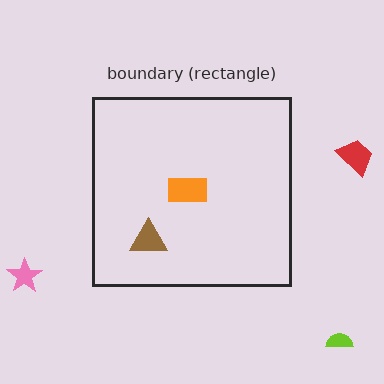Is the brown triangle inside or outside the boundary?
Inside.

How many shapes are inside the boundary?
2 inside, 3 outside.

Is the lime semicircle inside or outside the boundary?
Outside.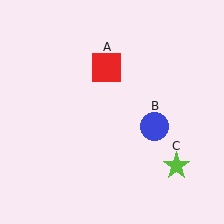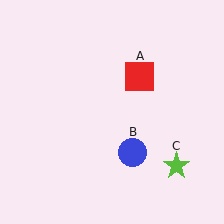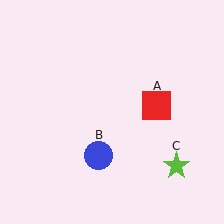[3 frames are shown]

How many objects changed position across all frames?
2 objects changed position: red square (object A), blue circle (object B).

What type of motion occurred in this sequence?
The red square (object A), blue circle (object B) rotated clockwise around the center of the scene.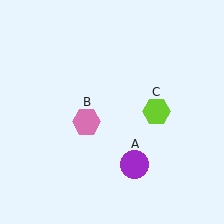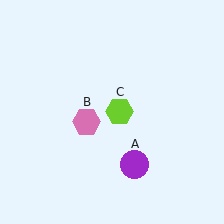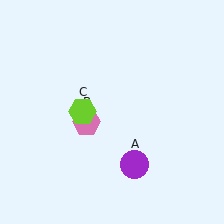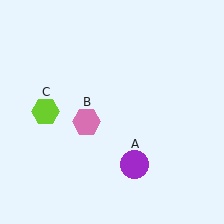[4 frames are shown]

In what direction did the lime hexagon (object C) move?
The lime hexagon (object C) moved left.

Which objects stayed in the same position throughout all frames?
Purple circle (object A) and pink hexagon (object B) remained stationary.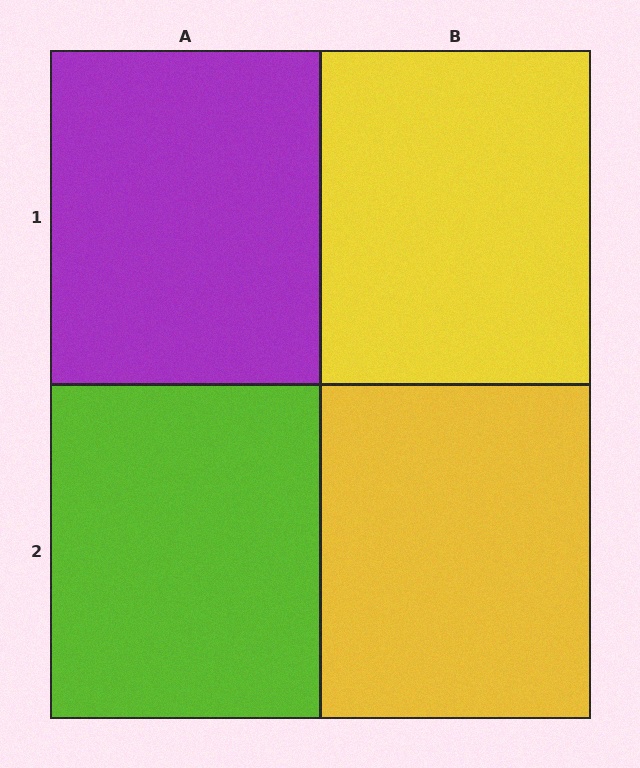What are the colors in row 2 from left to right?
Lime, yellow.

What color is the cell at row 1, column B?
Yellow.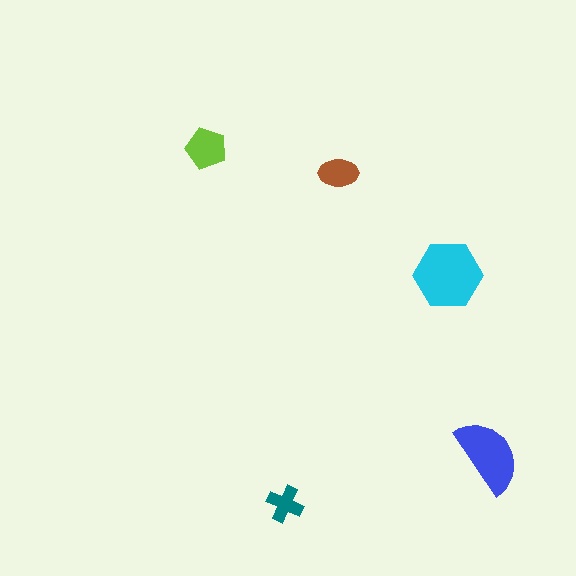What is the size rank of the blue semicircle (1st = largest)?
2nd.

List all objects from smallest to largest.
The teal cross, the brown ellipse, the lime pentagon, the blue semicircle, the cyan hexagon.